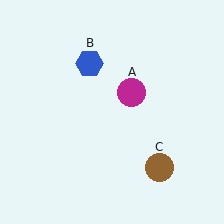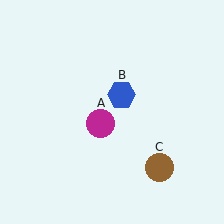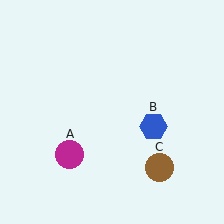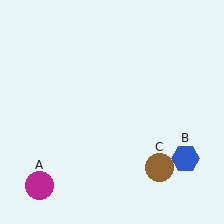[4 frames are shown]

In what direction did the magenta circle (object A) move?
The magenta circle (object A) moved down and to the left.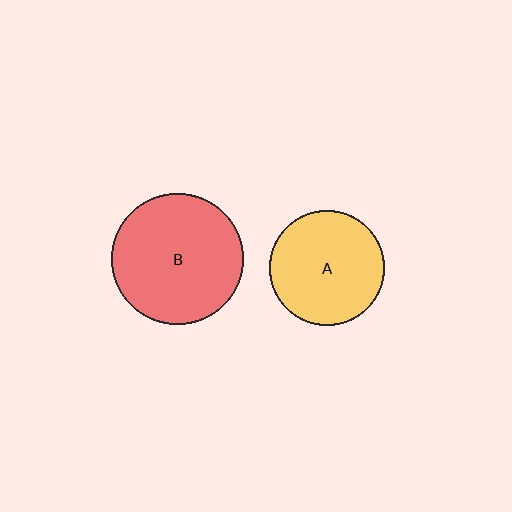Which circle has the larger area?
Circle B (red).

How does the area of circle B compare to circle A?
Approximately 1.3 times.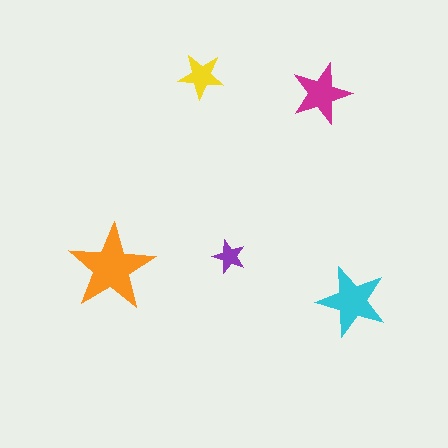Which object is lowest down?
The cyan star is bottommost.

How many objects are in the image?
There are 5 objects in the image.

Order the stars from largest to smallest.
the orange one, the cyan one, the magenta one, the yellow one, the purple one.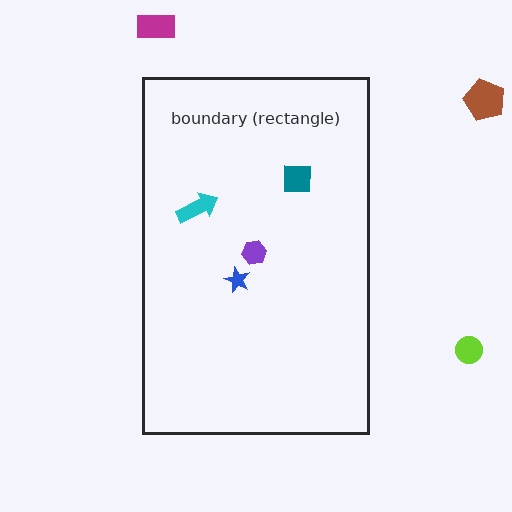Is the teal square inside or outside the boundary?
Inside.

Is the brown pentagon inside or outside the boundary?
Outside.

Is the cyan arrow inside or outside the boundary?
Inside.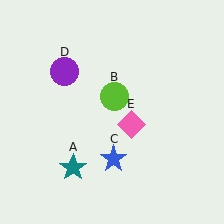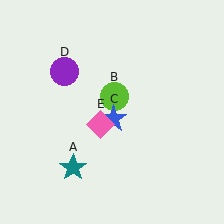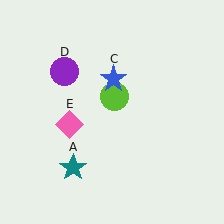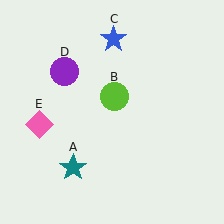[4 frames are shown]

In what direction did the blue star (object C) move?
The blue star (object C) moved up.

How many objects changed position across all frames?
2 objects changed position: blue star (object C), pink diamond (object E).